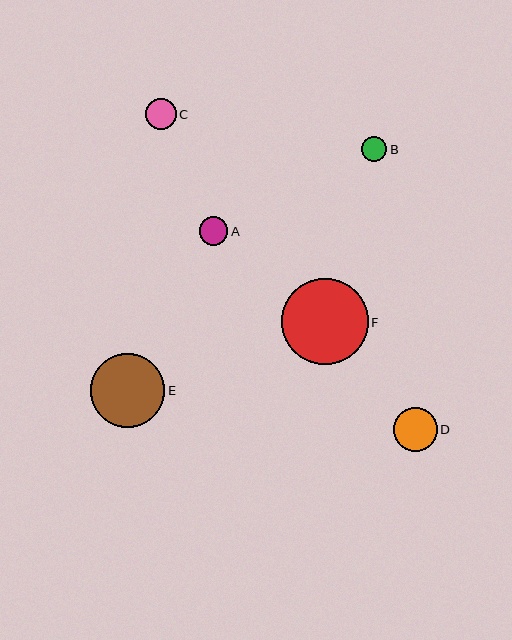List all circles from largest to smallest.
From largest to smallest: F, E, D, C, A, B.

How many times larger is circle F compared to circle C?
Circle F is approximately 2.8 times the size of circle C.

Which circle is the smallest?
Circle B is the smallest with a size of approximately 25 pixels.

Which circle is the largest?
Circle F is the largest with a size of approximately 86 pixels.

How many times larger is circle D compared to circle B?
Circle D is approximately 1.8 times the size of circle B.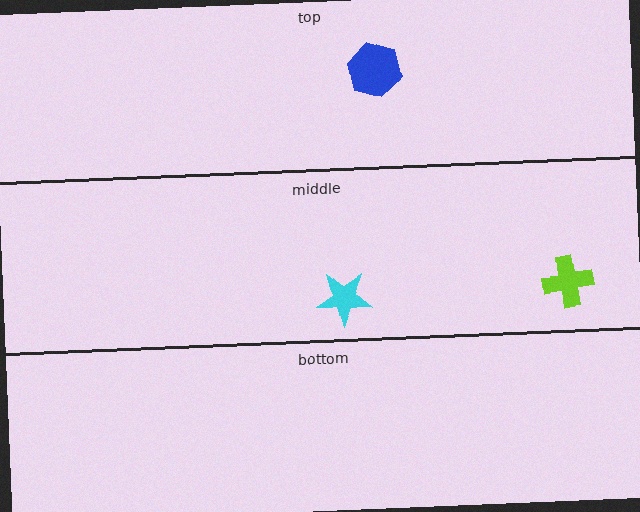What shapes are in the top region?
The blue hexagon.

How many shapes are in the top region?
1.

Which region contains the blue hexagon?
The top region.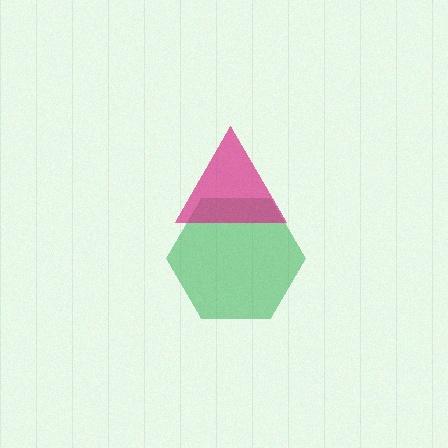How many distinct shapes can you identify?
There are 2 distinct shapes: a green hexagon, a magenta triangle.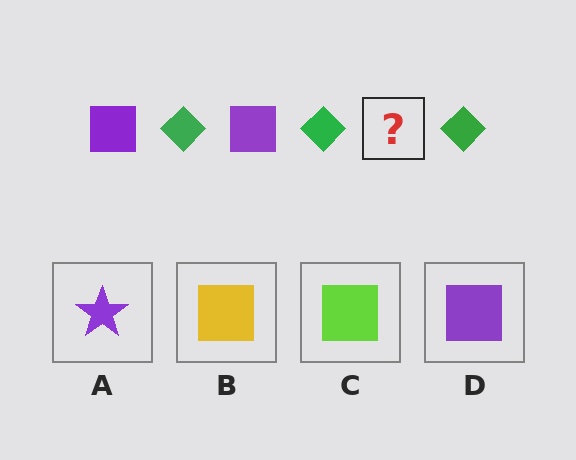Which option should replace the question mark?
Option D.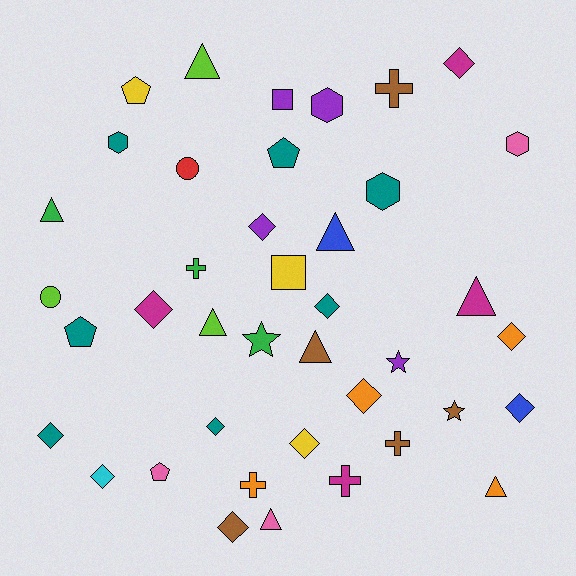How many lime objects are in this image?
There are 3 lime objects.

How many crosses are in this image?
There are 5 crosses.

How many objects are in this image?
There are 40 objects.